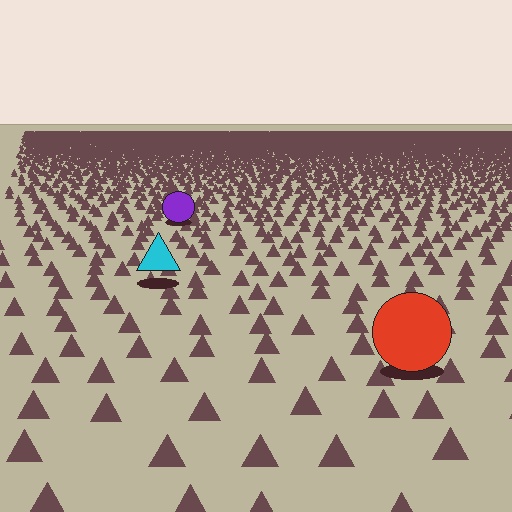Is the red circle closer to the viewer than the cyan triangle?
Yes. The red circle is closer — you can tell from the texture gradient: the ground texture is coarser near it.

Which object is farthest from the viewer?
The purple circle is farthest from the viewer. It appears smaller and the ground texture around it is denser.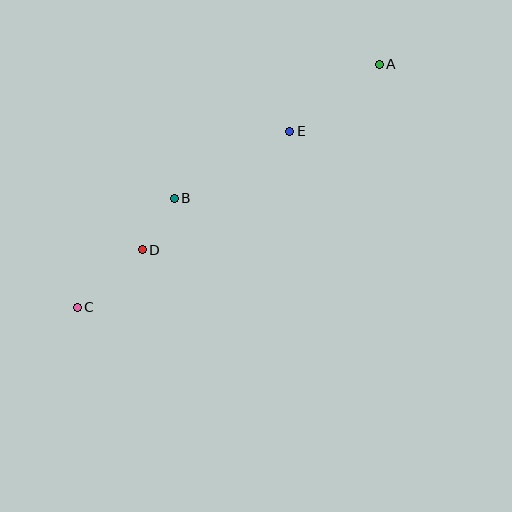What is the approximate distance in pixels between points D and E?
The distance between D and E is approximately 189 pixels.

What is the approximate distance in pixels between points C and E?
The distance between C and E is approximately 276 pixels.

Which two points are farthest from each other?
Points A and C are farthest from each other.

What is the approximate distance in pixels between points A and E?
The distance between A and E is approximately 112 pixels.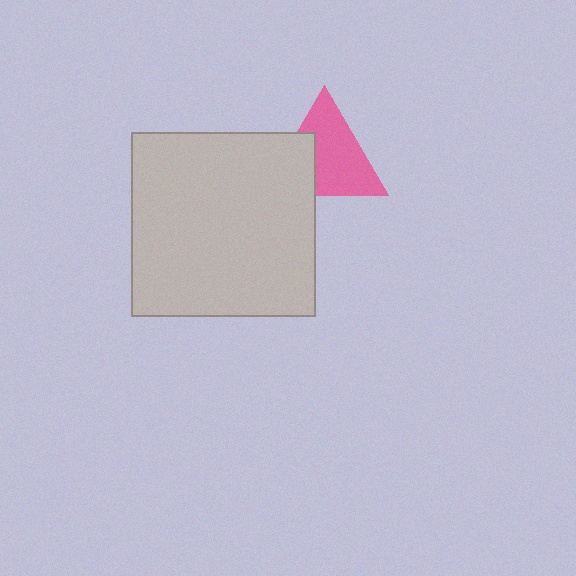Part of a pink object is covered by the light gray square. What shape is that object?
It is a triangle.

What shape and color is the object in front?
The object in front is a light gray square.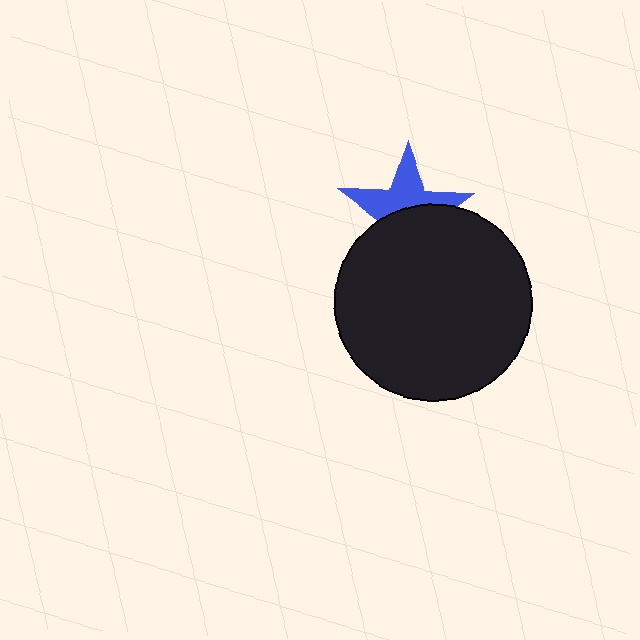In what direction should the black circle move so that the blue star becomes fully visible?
The black circle should move down. That is the shortest direction to clear the overlap and leave the blue star fully visible.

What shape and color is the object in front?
The object in front is a black circle.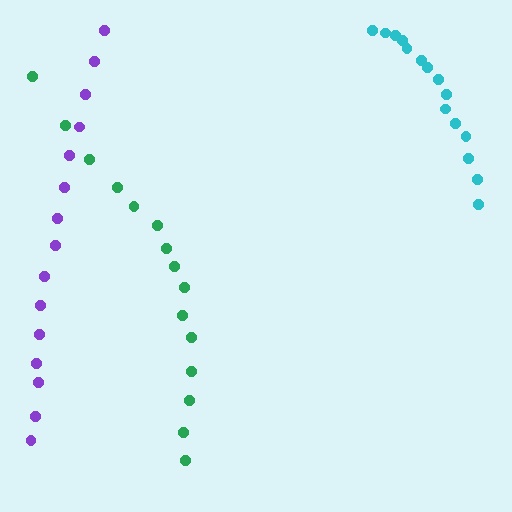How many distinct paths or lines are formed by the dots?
There are 3 distinct paths.